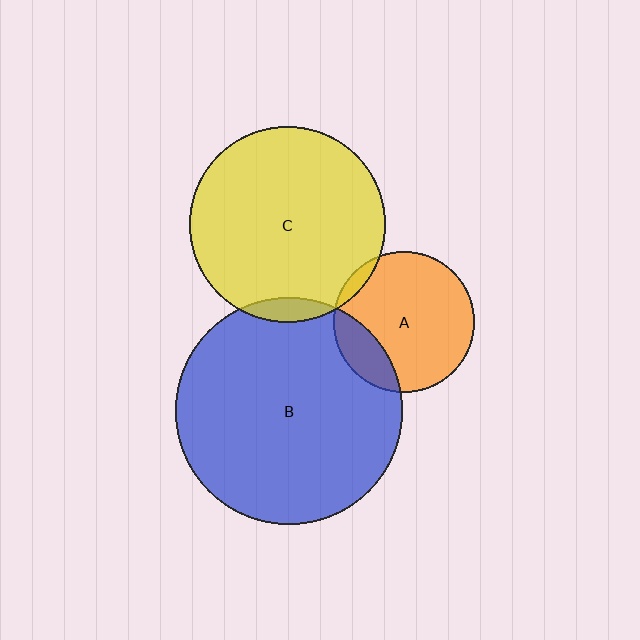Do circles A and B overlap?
Yes.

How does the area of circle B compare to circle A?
Approximately 2.6 times.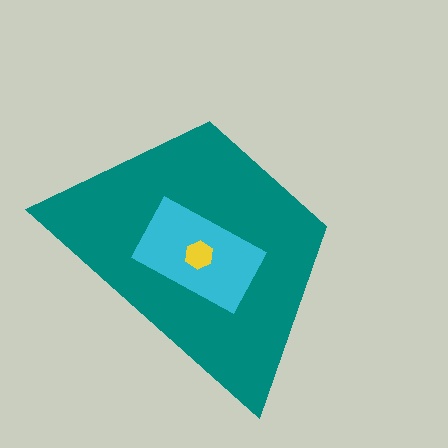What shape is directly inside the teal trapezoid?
The cyan rectangle.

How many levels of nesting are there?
3.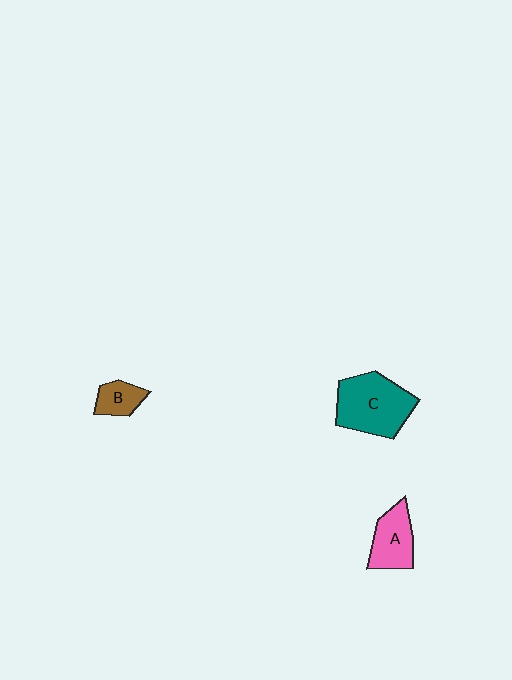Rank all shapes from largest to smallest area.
From largest to smallest: C (teal), A (pink), B (brown).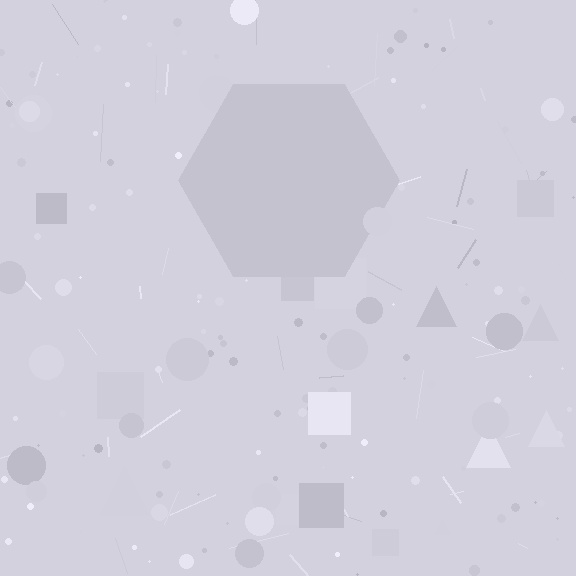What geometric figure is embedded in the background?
A hexagon is embedded in the background.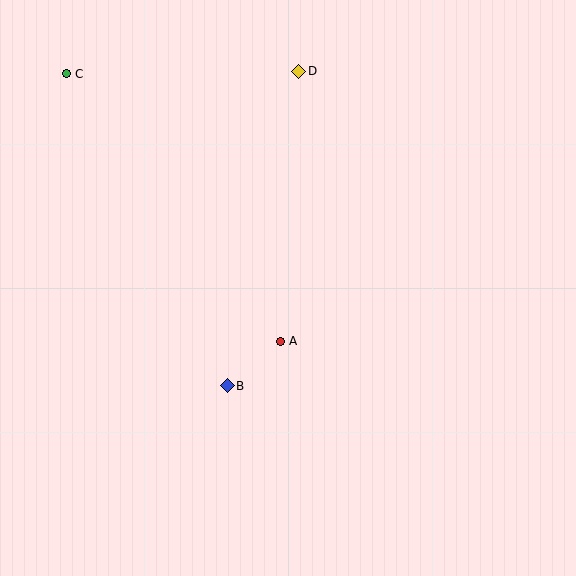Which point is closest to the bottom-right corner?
Point A is closest to the bottom-right corner.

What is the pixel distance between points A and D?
The distance between A and D is 271 pixels.